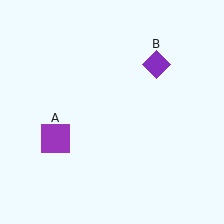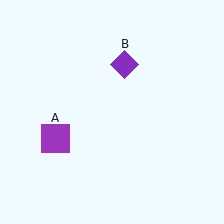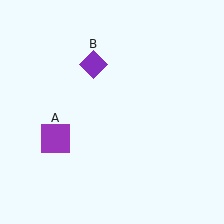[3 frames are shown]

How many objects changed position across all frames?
1 object changed position: purple diamond (object B).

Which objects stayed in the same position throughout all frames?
Purple square (object A) remained stationary.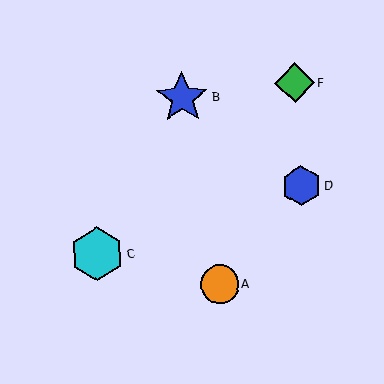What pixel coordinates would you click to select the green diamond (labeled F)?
Click at (295, 83) to select the green diamond F.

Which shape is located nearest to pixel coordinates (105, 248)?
The cyan hexagon (labeled C) at (97, 254) is nearest to that location.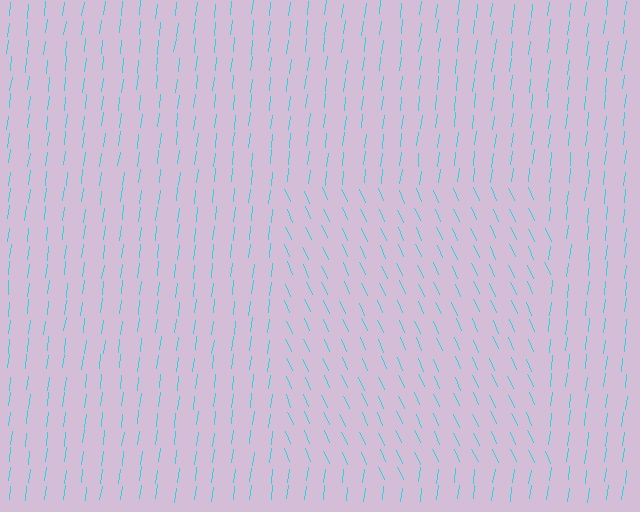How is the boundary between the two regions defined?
The boundary is defined purely by a change in line orientation (approximately 31 degrees difference). All lines are the same color and thickness.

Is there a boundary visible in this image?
Yes, there is a texture boundary formed by a change in line orientation.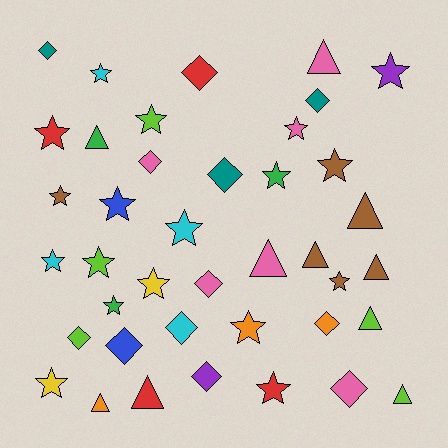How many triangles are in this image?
There are 10 triangles.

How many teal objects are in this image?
There are 3 teal objects.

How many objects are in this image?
There are 40 objects.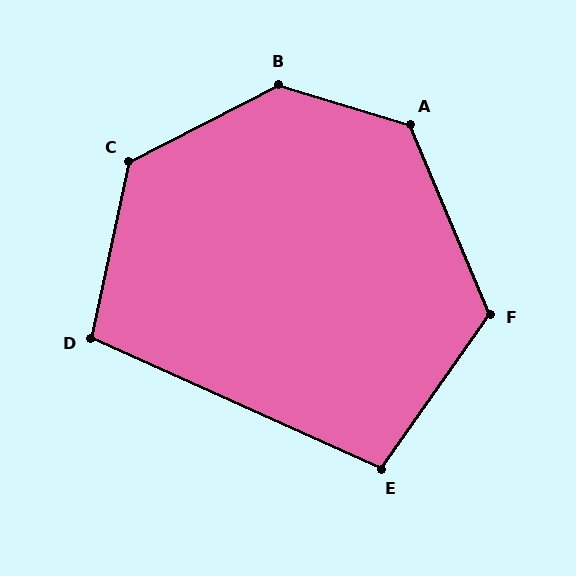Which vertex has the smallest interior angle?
E, at approximately 101 degrees.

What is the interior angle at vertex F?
Approximately 122 degrees (obtuse).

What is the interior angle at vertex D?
Approximately 102 degrees (obtuse).